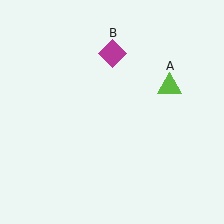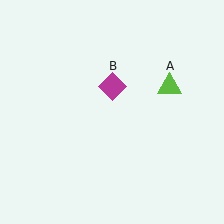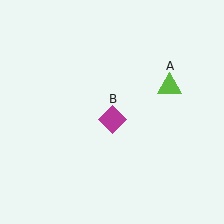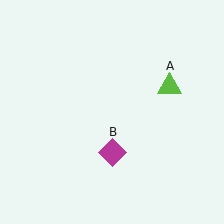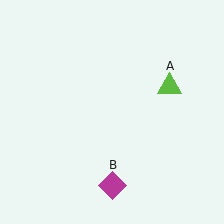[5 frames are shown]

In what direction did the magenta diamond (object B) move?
The magenta diamond (object B) moved down.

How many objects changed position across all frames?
1 object changed position: magenta diamond (object B).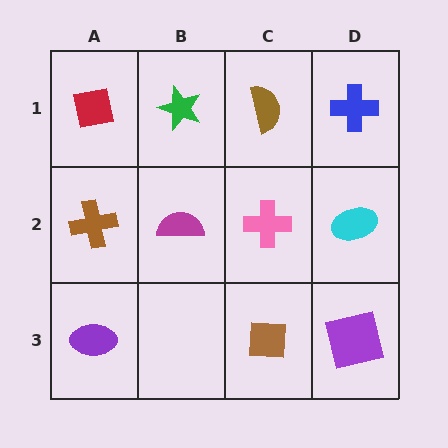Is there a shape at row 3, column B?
No, that cell is empty.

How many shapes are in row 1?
4 shapes.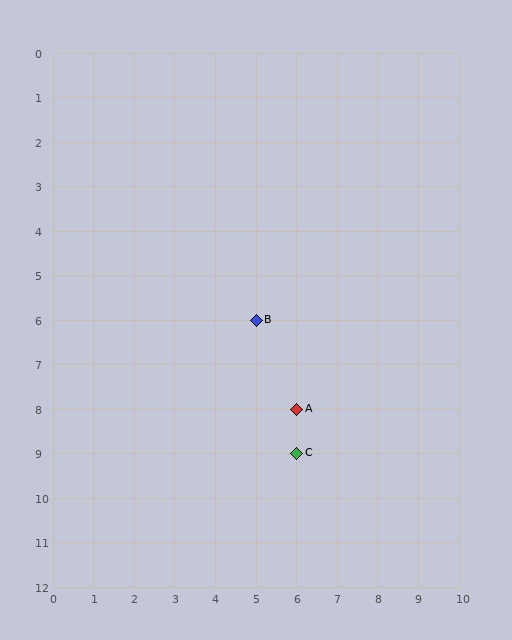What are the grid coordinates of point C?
Point C is at grid coordinates (6, 9).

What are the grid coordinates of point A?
Point A is at grid coordinates (6, 8).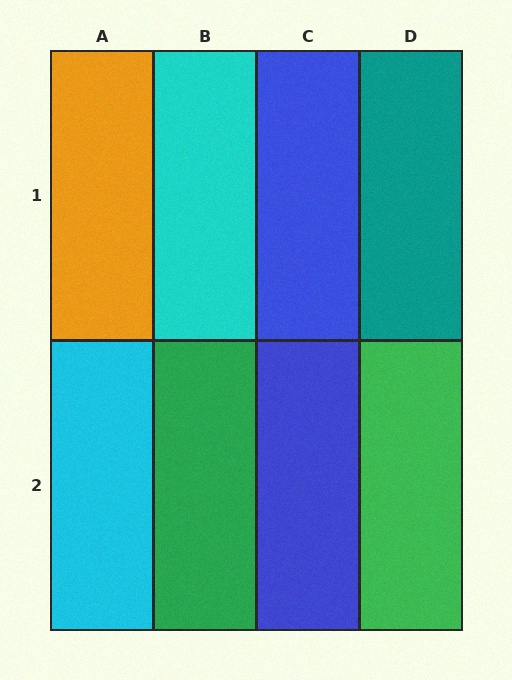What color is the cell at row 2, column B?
Green.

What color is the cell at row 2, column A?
Cyan.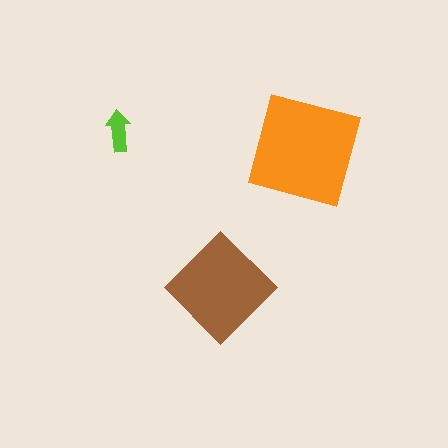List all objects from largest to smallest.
The orange square, the brown diamond, the lime arrow.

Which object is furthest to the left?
The lime arrow is leftmost.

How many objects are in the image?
There are 3 objects in the image.